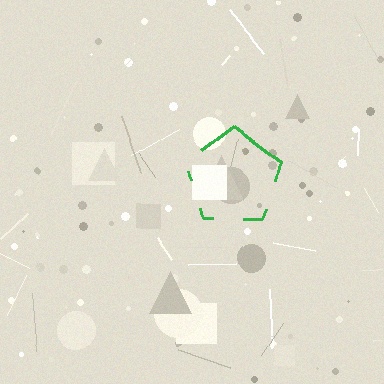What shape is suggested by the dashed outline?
The dashed outline suggests a pentagon.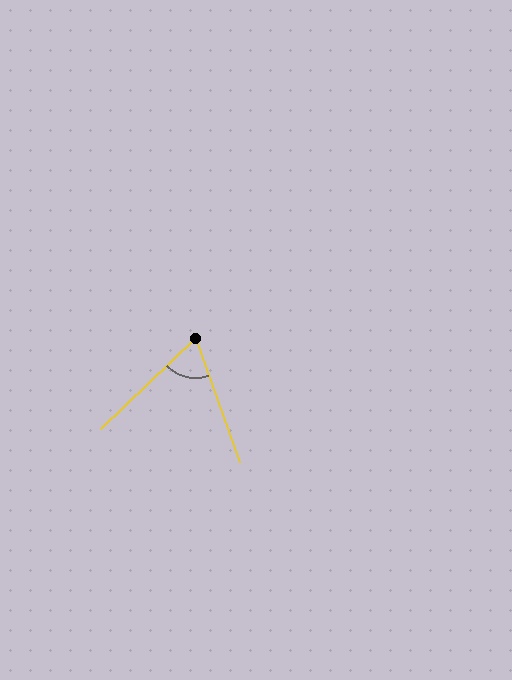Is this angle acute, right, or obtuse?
It is acute.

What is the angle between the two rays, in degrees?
Approximately 66 degrees.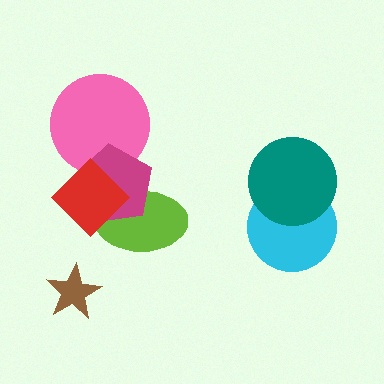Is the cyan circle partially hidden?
Yes, it is partially covered by another shape.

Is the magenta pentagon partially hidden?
Yes, it is partially covered by another shape.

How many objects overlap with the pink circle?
2 objects overlap with the pink circle.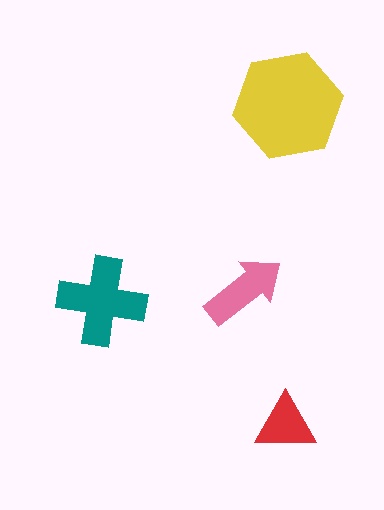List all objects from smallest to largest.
The red triangle, the pink arrow, the teal cross, the yellow hexagon.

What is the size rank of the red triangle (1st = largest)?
4th.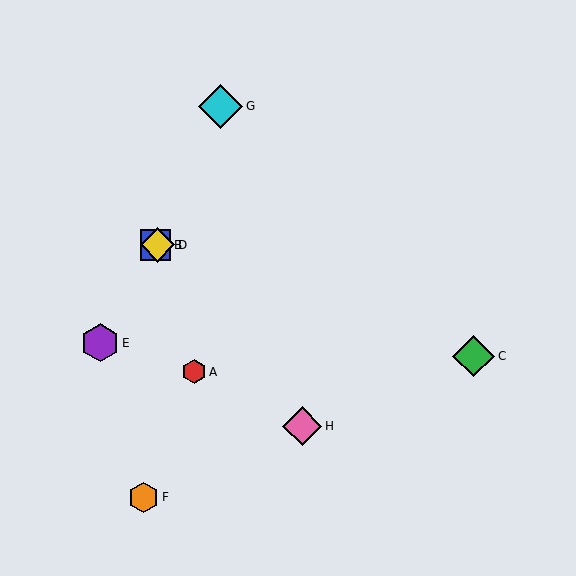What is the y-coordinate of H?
Object H is at y≈426.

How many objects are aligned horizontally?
2 objects (B, D) are aligned horizontally.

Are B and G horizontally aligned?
No, B is at y≈245 and G is at y≈106.